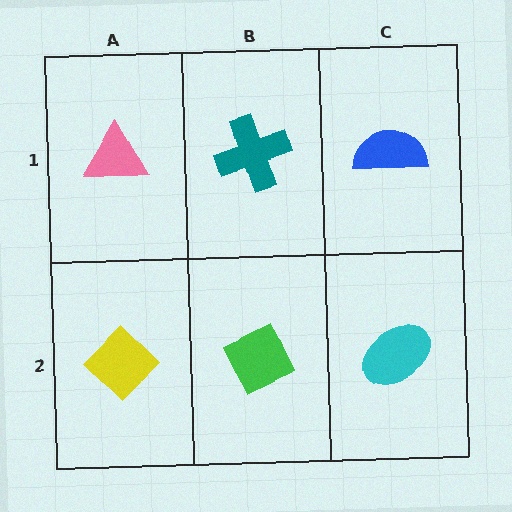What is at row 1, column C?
A blue semicircle.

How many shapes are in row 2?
3 shapes.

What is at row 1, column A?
A pink triangle.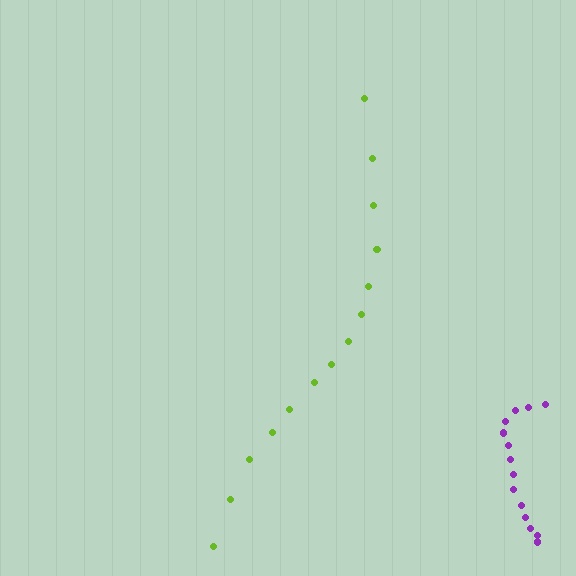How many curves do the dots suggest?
There are 2 distinct paths.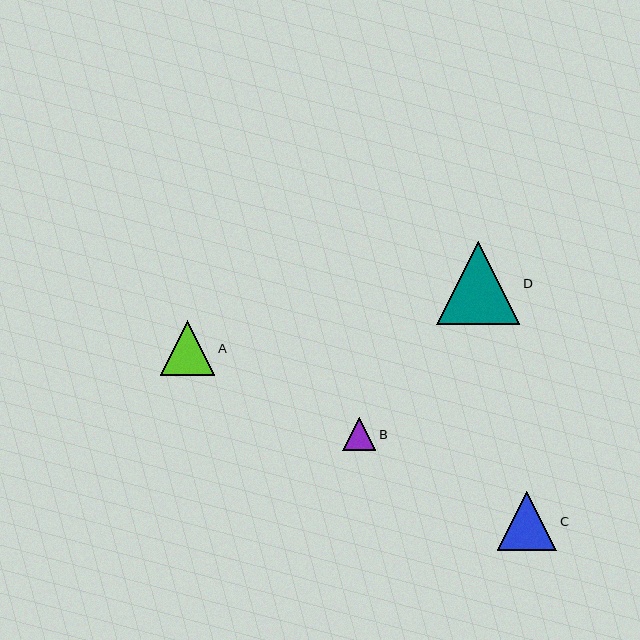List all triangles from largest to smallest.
From largest to smallest: D, C, A, B.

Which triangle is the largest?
Triangle D is the largest with a size of approximately 83 pixels.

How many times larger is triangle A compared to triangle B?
Triangle A is approximately 1.7 times the size of triangle B.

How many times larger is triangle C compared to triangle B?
Triangle C is approximately 1.8 times the size of triangle B.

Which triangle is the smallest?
Triangle B is the smallest with a size of approximately 33 pixels.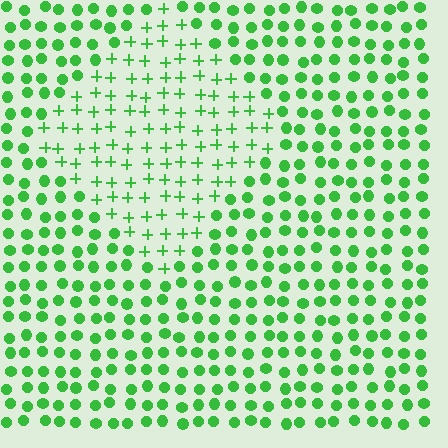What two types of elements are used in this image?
The image uses plus signs inside the diamond region and circles outside it.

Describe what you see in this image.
The image is filled with small green elements arranged in a uniform grid. A diamond-shaped region contains plus signs, while the surrounding area contains circles. The boundary is defined purely by the change in element shape.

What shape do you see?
I see a diamond.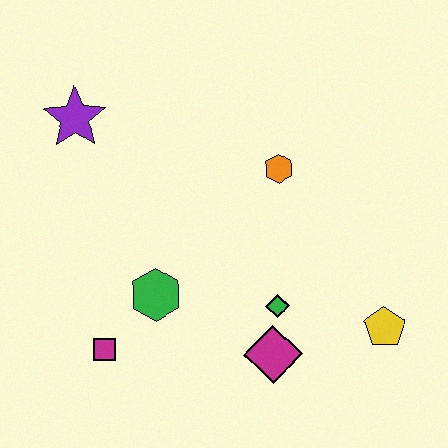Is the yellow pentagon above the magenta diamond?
Yes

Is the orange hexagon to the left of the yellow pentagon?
Yes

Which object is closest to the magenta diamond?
The green diamond is closest to the magenta diamond.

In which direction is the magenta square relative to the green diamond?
The magenta square is to the left of the green diamond.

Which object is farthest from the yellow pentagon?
The purple star is farthest from the yellow pentagon.